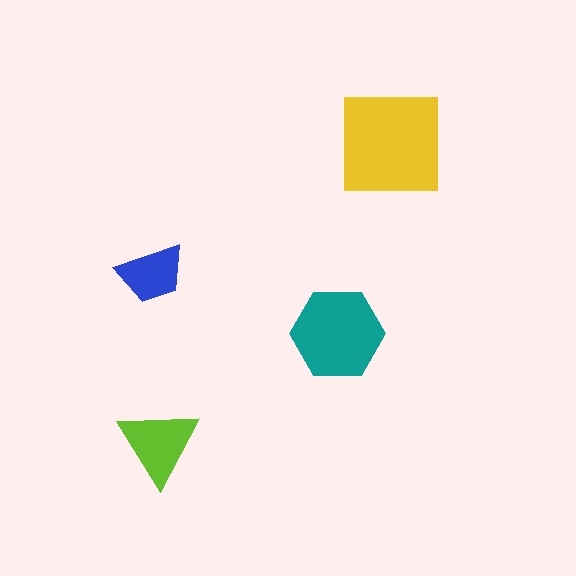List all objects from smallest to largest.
The blue trapezoid, the lime triangle, the teal hexagon, the yellow square.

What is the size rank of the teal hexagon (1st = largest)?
2nd.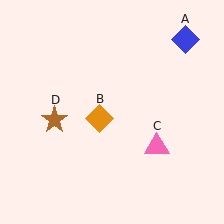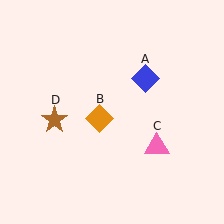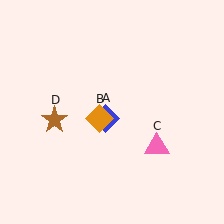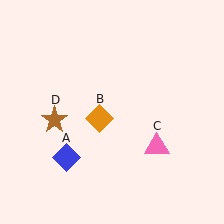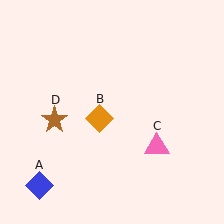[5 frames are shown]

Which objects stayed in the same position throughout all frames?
Orange diamond (object B) and pink triangle (object C) and brown star (object D) remained stationary.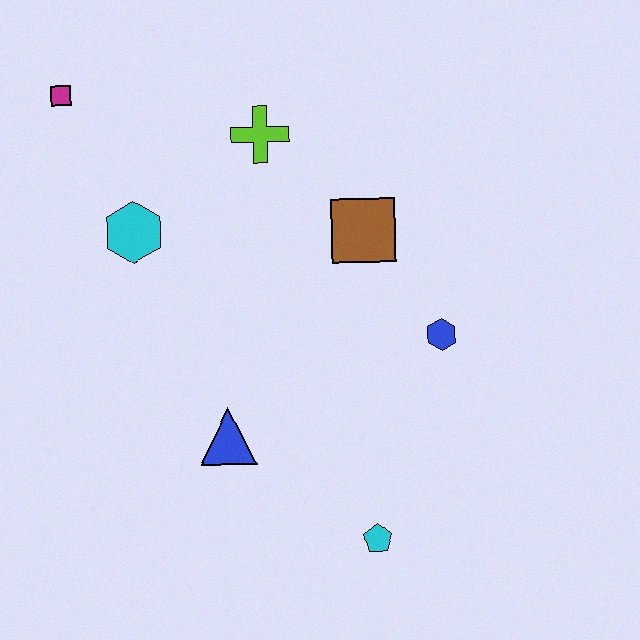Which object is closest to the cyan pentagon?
The blue triangle is closest to the cyan pentagon.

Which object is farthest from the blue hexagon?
The magenta square is farthest from the blue hexagon.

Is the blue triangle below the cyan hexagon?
Yes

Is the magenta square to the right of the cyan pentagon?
No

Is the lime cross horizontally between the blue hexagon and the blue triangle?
Yes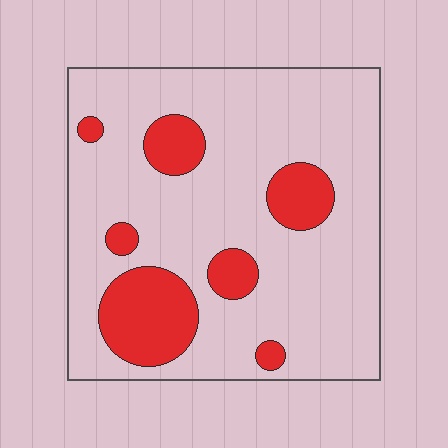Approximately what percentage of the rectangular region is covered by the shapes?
Approximately 20%.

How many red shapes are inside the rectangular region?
7.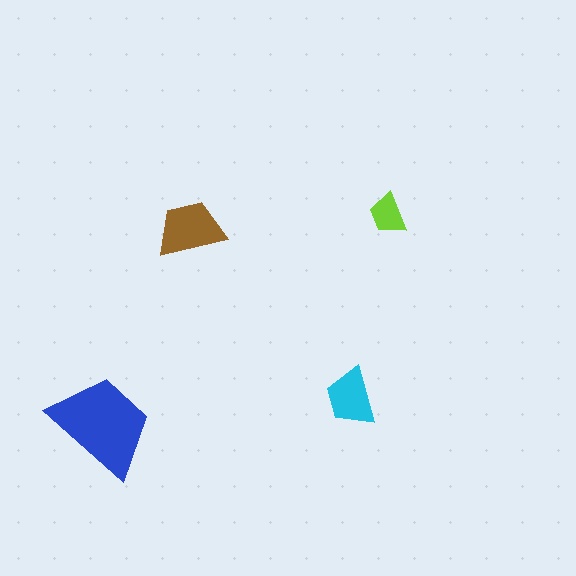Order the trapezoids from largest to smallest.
the blue one, the brown one, the cyan one, the lime one.